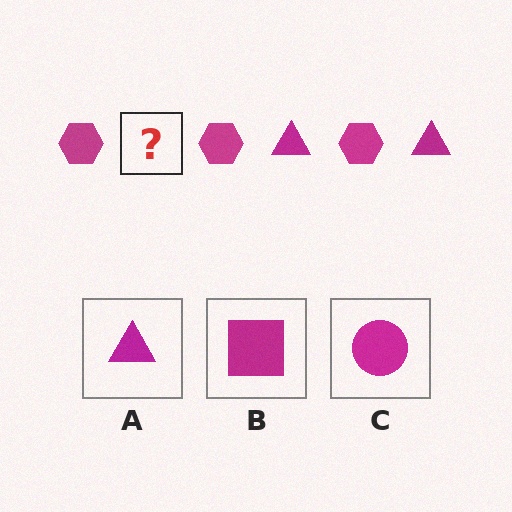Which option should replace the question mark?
Option A.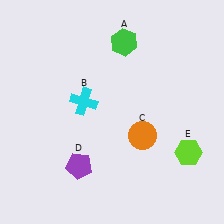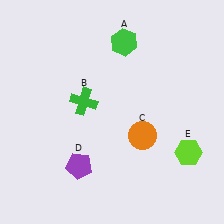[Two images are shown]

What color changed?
The cross (B) changed from cyan in Image 1 to green in Image 2.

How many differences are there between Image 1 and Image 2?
There is 1 difference between the two images.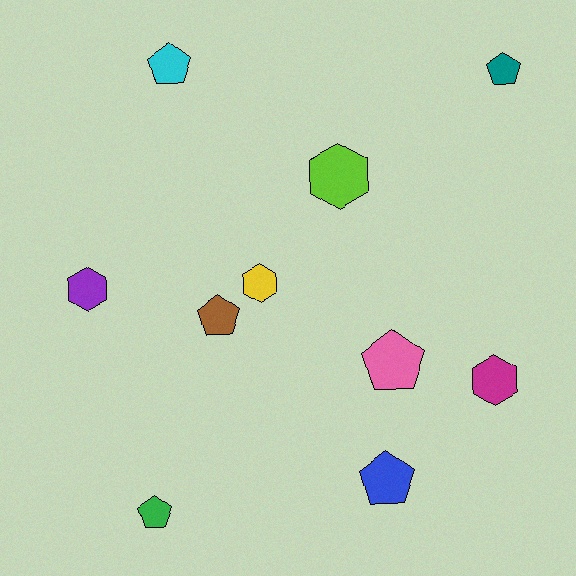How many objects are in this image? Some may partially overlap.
There are 10 objects.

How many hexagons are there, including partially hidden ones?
There are 4 hexagons.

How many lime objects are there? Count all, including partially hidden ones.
There is 1 lime object.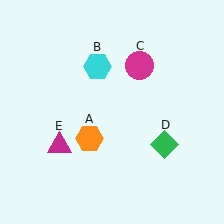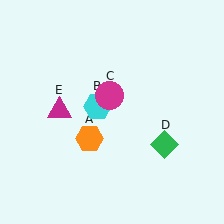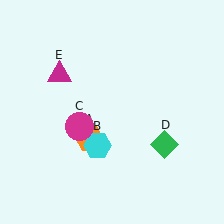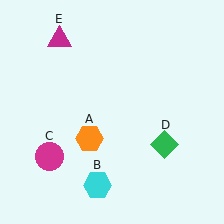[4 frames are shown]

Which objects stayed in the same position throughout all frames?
Orange hexagon (object A) and green diamond (object D) remained stationary.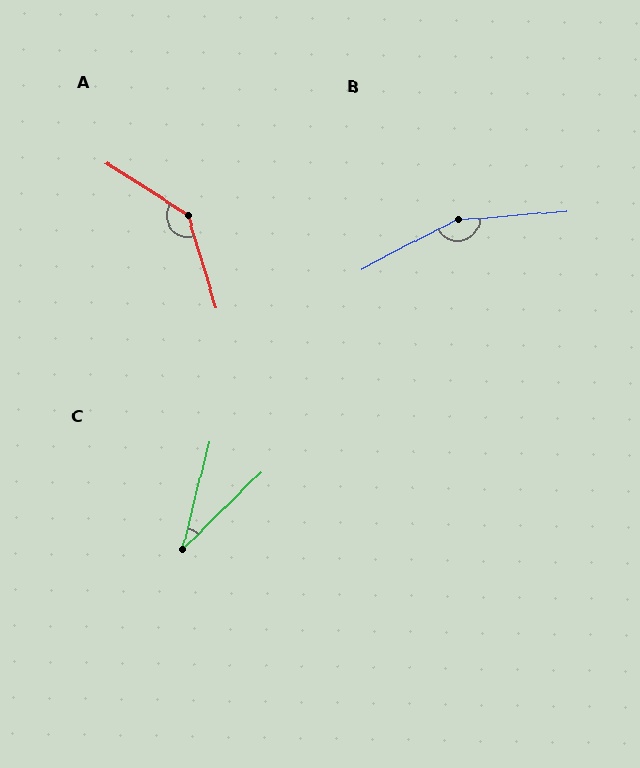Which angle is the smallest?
C, at approximately 31 degrees.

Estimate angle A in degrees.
Approximately 140 degrees.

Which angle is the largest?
B, at approximately 157 degrees.